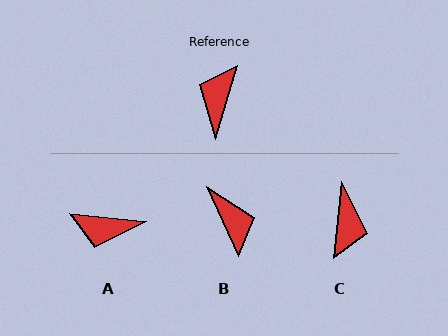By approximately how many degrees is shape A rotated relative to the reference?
Approximately 100 degrees counter-clockwise.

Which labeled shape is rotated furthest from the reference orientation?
C, about 170 degrees away.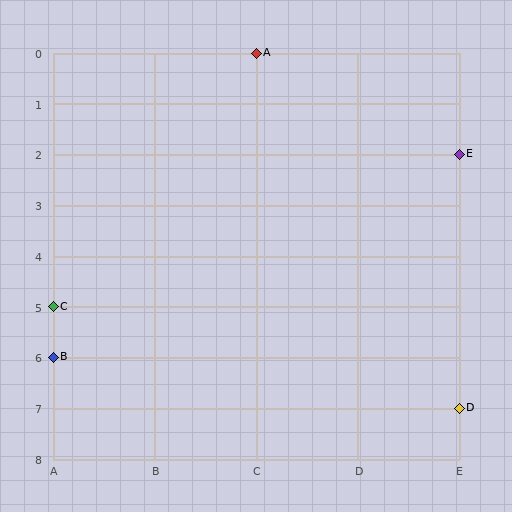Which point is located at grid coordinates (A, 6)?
Point B is at (A, 6).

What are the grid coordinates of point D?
Point D is at grid coordinates (E, 7).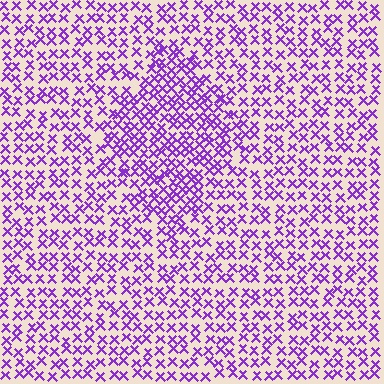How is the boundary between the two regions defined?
The boundary is defined by a change in element density (approximately 1.6x ratio). All elements are the same color, size, and shape.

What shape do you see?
I see a diamond.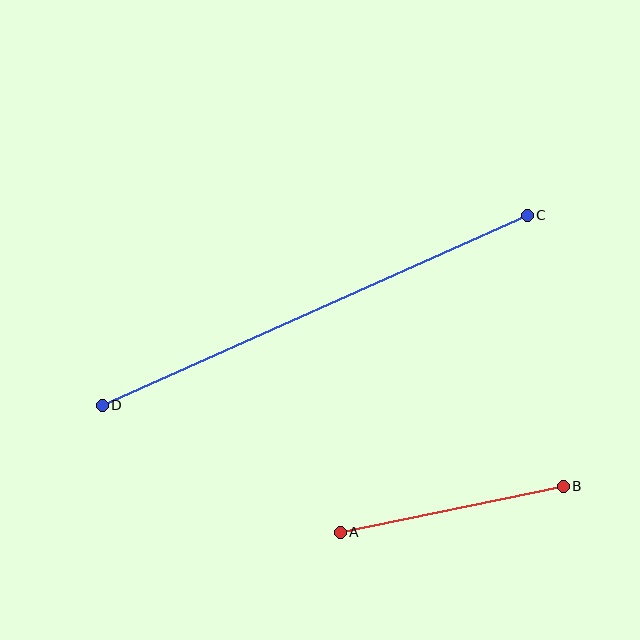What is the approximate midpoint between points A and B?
The midpoint is at approximately (452, 509) pixels.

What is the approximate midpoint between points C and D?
The midpoint is at approximately (315, 310) pixels.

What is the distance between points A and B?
The distance is approximately 228 pixels.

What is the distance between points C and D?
The distance is approximately 466 pixels.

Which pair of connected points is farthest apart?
Points C and D are farthest apart.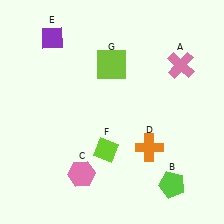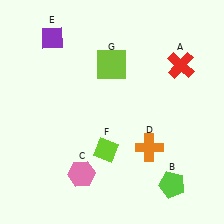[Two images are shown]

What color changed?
The cross (A) changed from pink in Image 1 to red in Image 2.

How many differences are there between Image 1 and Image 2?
There is 1 difference between the two images.